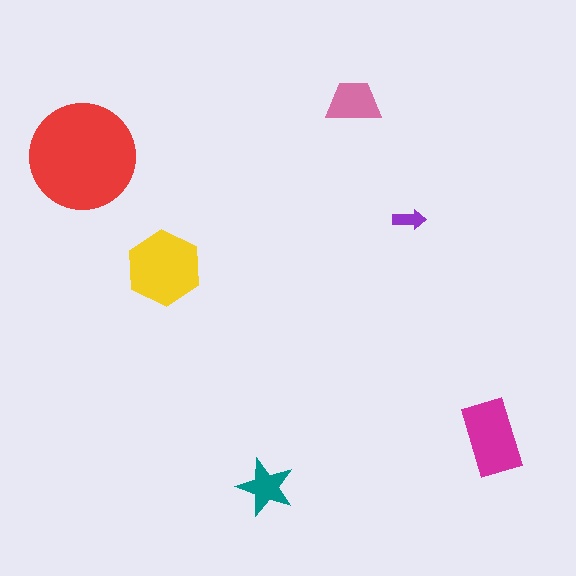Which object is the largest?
The red circle.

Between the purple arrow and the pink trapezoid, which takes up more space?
The pink trapezoid.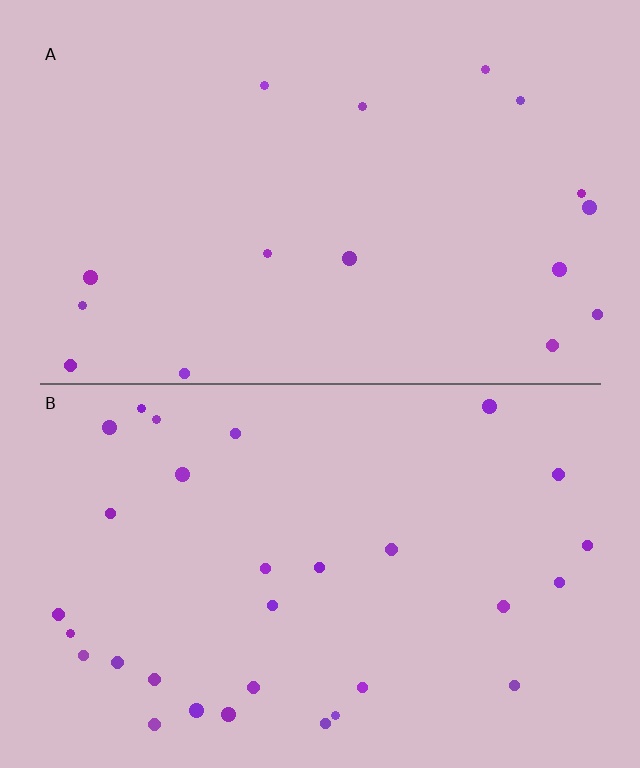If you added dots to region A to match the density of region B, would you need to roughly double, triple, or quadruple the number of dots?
Approximately double.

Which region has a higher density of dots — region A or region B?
B (the bottom).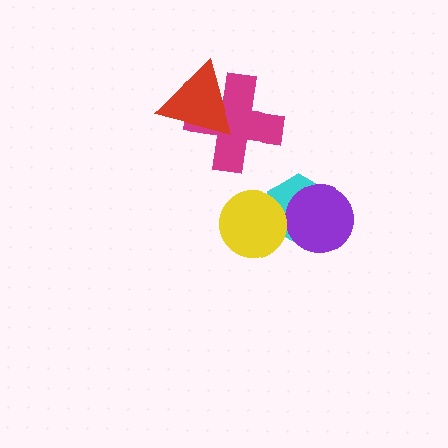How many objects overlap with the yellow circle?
1 object overlaps with the yellow circle.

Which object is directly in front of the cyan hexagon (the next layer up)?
The purple circle is directly in front of the cyan hexagon.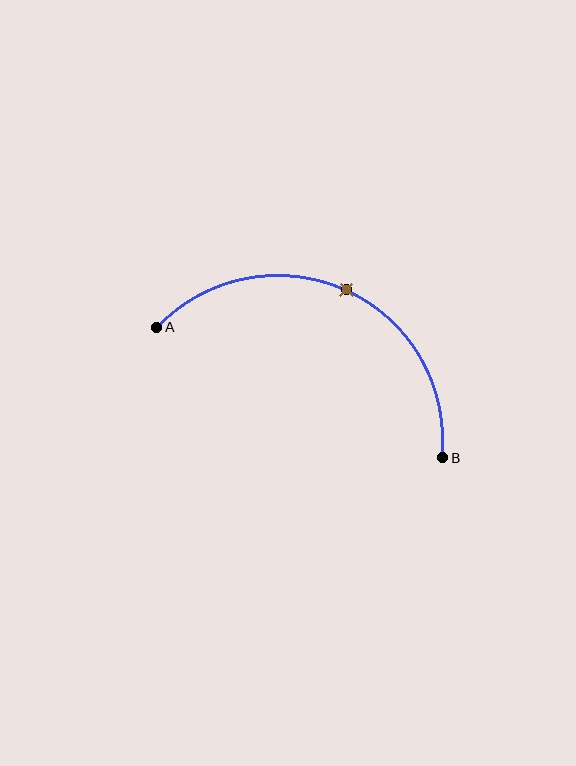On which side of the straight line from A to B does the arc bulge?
The arc bulges above the straight line connecting A and B.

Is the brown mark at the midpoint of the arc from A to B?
Yes. The brown mark lies on the arc at equal arc-length from both A and B — it is the arc midpoint.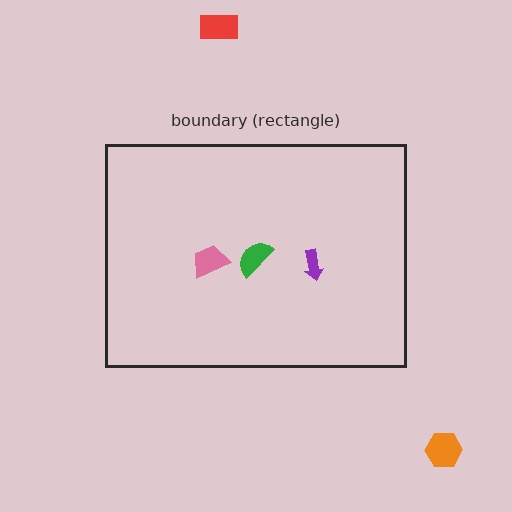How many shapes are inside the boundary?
3 inside, 2 outside.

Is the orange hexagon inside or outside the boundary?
Outside.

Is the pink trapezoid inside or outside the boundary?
Inside.